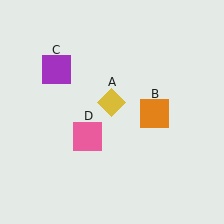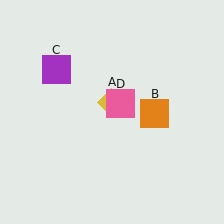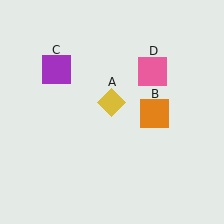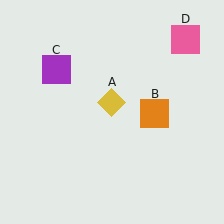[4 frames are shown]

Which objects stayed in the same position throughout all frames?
Yellow diamond (object A) and orange square (object B) and purple square (object C) remained stationary.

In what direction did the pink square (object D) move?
The pink square (object D) moved up and to the right.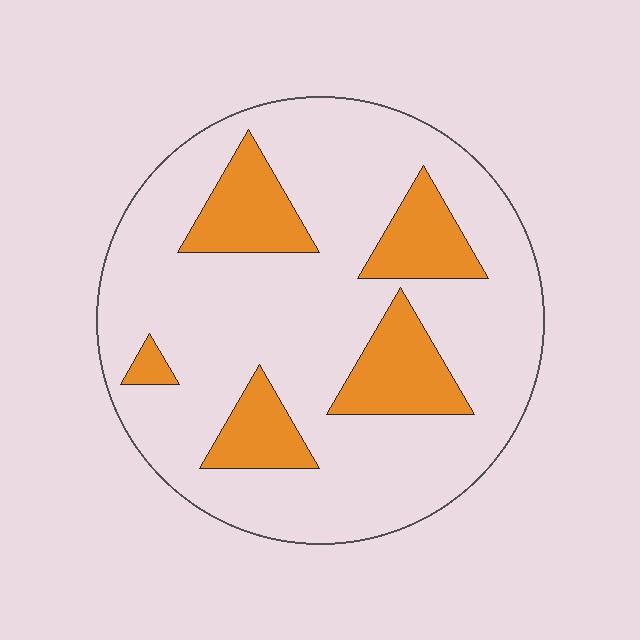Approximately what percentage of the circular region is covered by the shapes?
Approximately 20%.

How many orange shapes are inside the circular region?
5.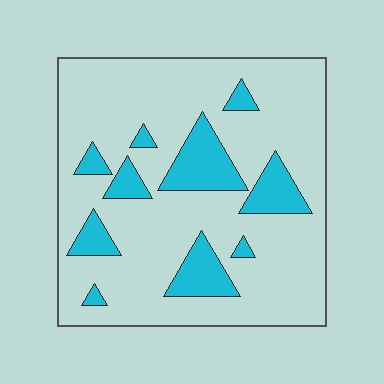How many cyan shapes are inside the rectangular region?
10.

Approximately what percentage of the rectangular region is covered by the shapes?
Approximately 20%.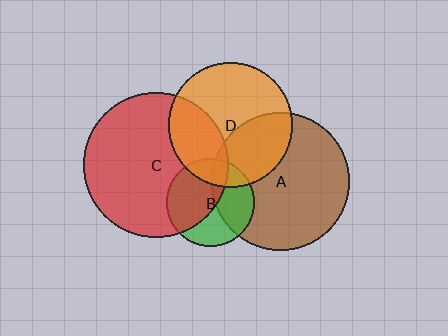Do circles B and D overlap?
Yes.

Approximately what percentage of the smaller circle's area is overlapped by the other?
Approximately 20%.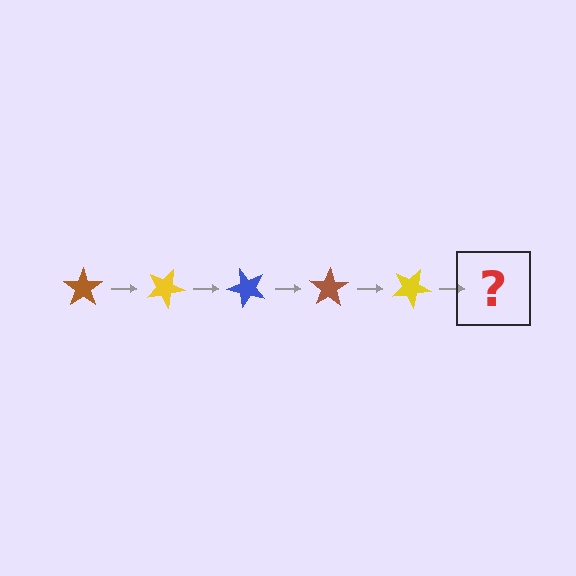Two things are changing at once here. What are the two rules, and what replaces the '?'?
The two rules are that it rotates 25 degrees each step and the color cycles through brown, yellow, and blue. The '?' should be a blue star, rotated 125 degrees from the start.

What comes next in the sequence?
The next element should be a blue star, rotated 125 degrees from the start.